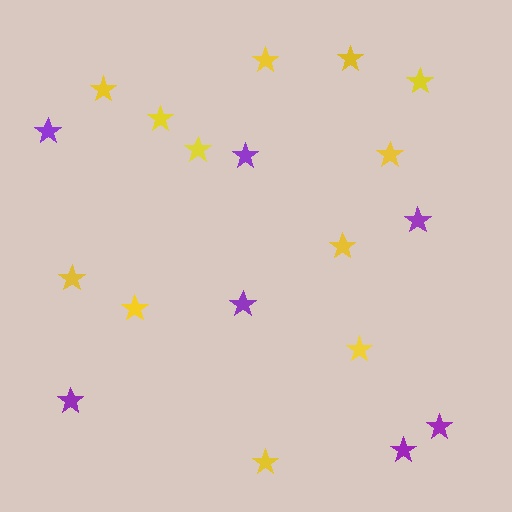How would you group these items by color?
There are 2 groups: one group of yellow stars (12) and one group of purple stars (7).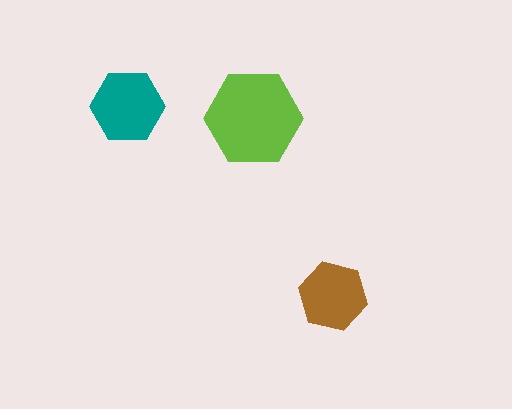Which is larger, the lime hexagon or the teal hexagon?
The lime one.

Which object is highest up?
The teal hexagon is topmost.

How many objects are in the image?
There are 3 objects in the image.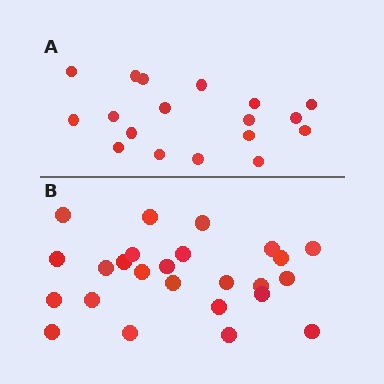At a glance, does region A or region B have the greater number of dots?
Region B (the bottom region) has more dots.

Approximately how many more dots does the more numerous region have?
Region B has roughly 8 or so more dots than region A.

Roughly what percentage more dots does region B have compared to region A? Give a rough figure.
About 40% more.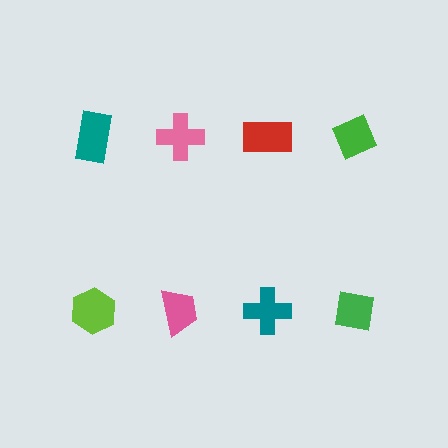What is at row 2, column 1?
A lime hexagon.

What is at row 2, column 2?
A pink trapezoid.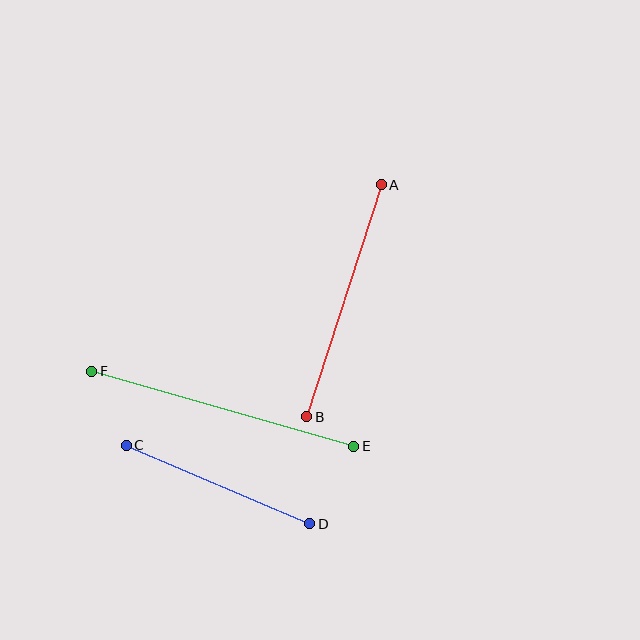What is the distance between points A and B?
The distance is approximately 243 pixels.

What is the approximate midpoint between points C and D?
The midpoint is at approximately (218, 484) pixels.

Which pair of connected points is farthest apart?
Points E and F are farthest apart.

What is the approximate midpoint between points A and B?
The midpoint is at approximately (344, 301) pixels.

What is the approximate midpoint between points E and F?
The midpoint is at approximately (223, 409) pixels.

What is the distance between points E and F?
The distance is approximately 273 pixels.